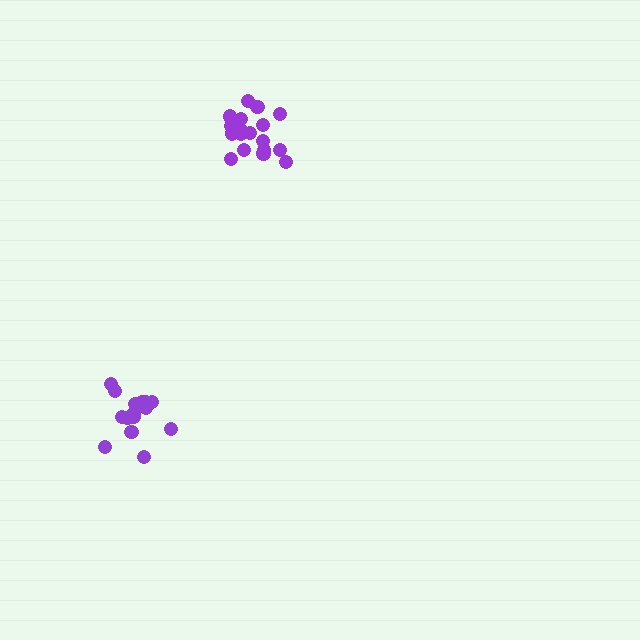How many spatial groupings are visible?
There are 2 spatial groupings.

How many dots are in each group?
Group 1: 18 dots, Group 2: 15 dots (33 total).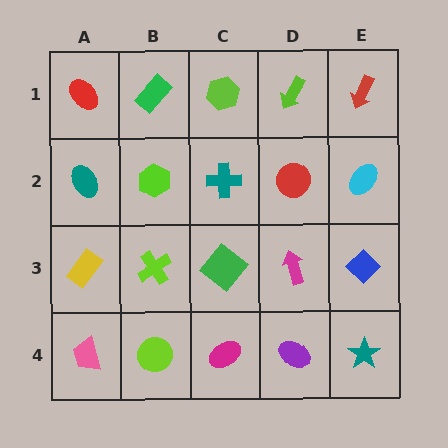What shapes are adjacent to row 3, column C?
A teal cross (row 2, column C), a magenta ellipse (row 4, column C), a lime cross (row 3, column B), a magenta arrow (row 3, column D).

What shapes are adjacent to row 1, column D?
A red circle (row 2, column D), a lime hexagon (row 1, column C), a red arrow (row 1, column E).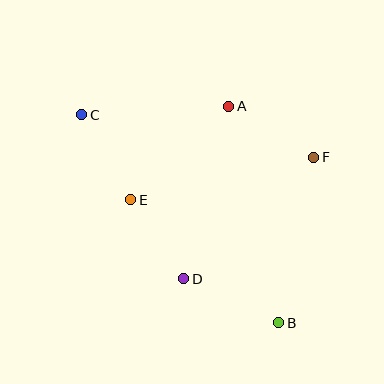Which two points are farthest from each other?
Points B and C are farthest from each other.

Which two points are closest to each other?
Points D and E are closest to each other.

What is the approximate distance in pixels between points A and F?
The distance between A and F is approximately 99 pixels.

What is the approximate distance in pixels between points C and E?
The distance between C and E is approximately 98 pixels.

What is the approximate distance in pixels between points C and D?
The distance between C and D is approximately 193 pixels.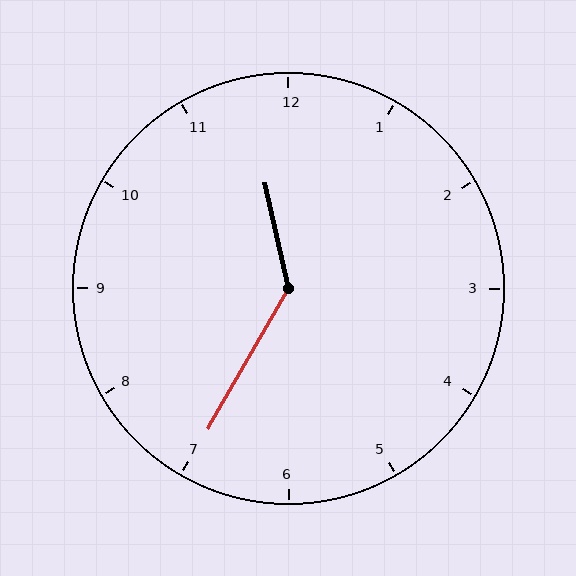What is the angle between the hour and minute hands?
Approximately 138 degrees.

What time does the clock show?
11:35.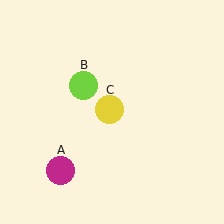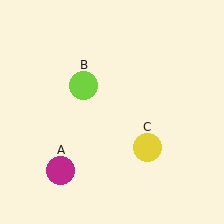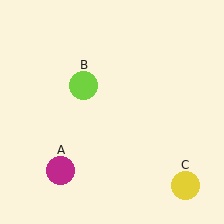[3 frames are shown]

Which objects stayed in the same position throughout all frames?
Magenta circle (object A) and lime circle (object B) remained stationary.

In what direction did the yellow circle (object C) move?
The yellow circle (object C) moved down and to the right.